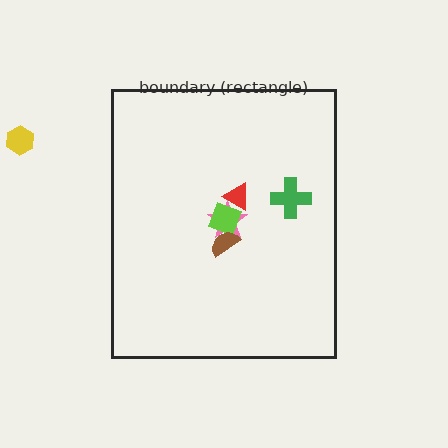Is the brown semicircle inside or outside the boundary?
Inside.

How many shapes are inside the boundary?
5 inside, 1 outside.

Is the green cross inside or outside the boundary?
Inside.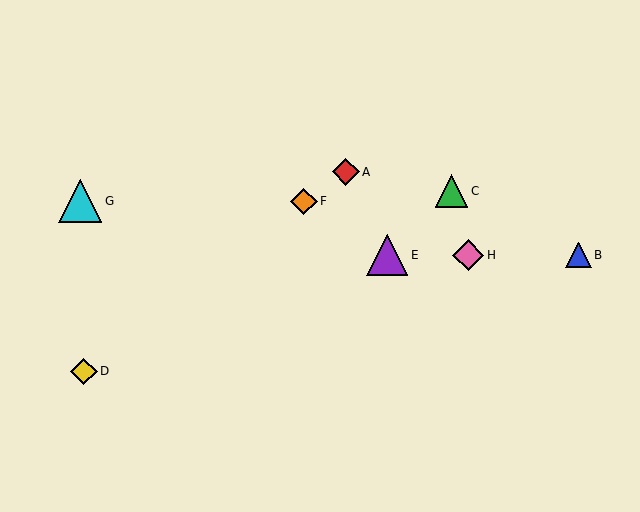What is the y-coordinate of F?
Object F is at y≈201.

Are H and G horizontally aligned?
No, H is at y≈255 and G is at y≈201.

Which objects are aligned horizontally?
Objects B, E, H are aligned horizontally.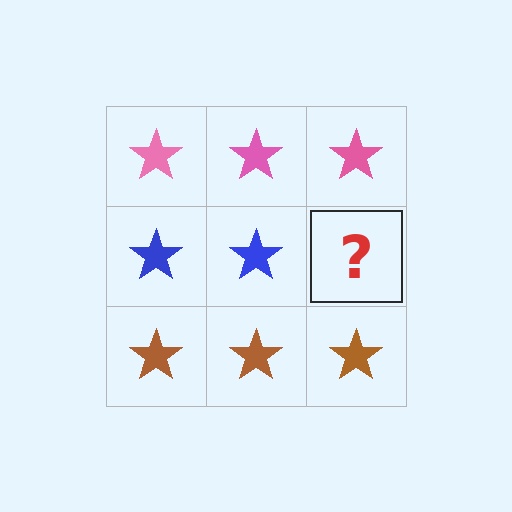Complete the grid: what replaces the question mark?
The question mark should be replaced with a blue star.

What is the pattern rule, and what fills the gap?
The rule is that each row has a consistent color. The gap should be filled with a blue star.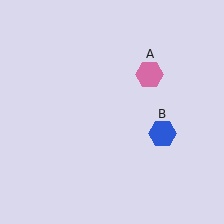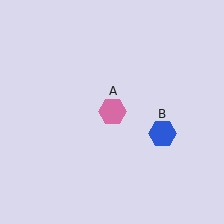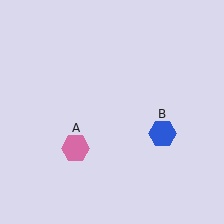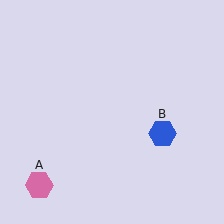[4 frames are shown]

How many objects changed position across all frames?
1 object changed position: pink hexagon (object A).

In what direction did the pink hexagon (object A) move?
The pink hexagon (object A) moved down and to the left.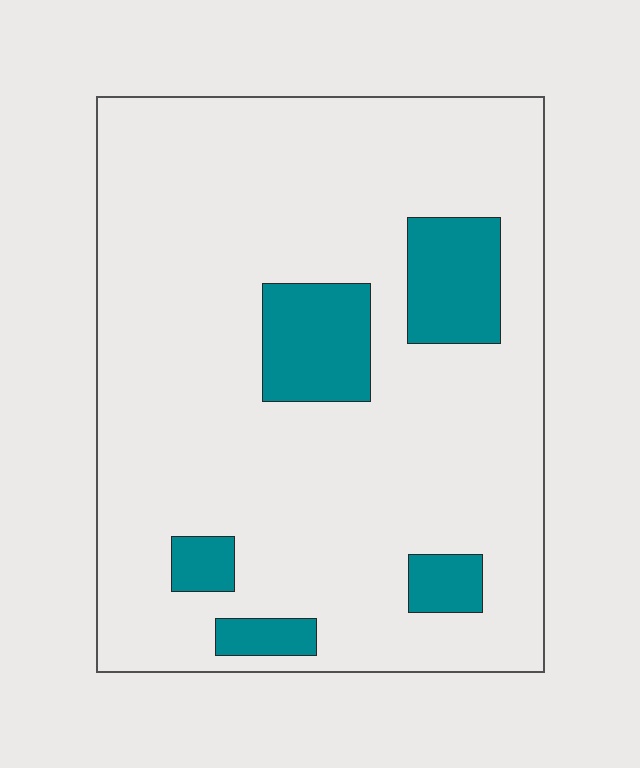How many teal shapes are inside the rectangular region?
5.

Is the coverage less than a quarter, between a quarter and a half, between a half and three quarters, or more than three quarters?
Less than a quarter.